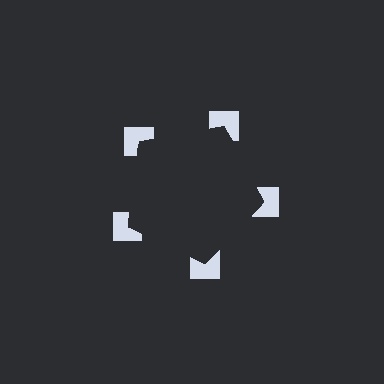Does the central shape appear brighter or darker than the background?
It typically appears slightly darker than the background, even though no actual brightness change is drawn.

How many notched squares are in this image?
There are 5 — one at each vertex of the illusory pentagon.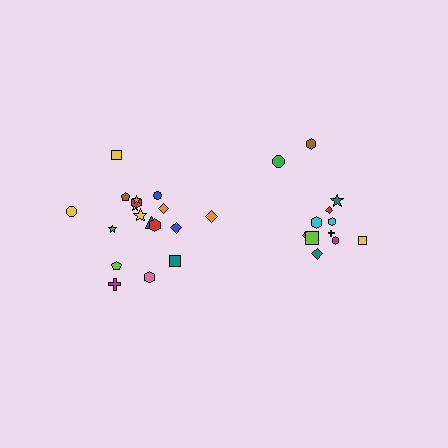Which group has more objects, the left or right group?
The left group.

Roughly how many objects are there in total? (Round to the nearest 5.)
Roughly 30 objects in total.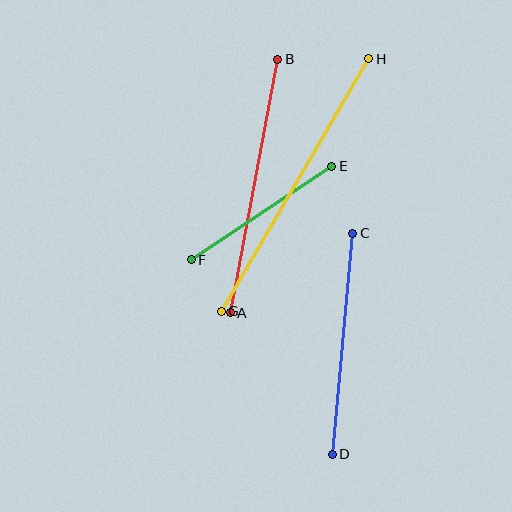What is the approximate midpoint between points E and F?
The midpoint is at approximately (262, 213) pixels.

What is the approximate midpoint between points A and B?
The midpoint is at approximately (254, 186) pixels.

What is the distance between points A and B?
The distance is approximately 258 pixels.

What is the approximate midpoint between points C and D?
The midpoint is at approximately (343, 344) pixels.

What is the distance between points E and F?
The distance is approximately 169 pixels.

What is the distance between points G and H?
The distance is approximately 292 pixels.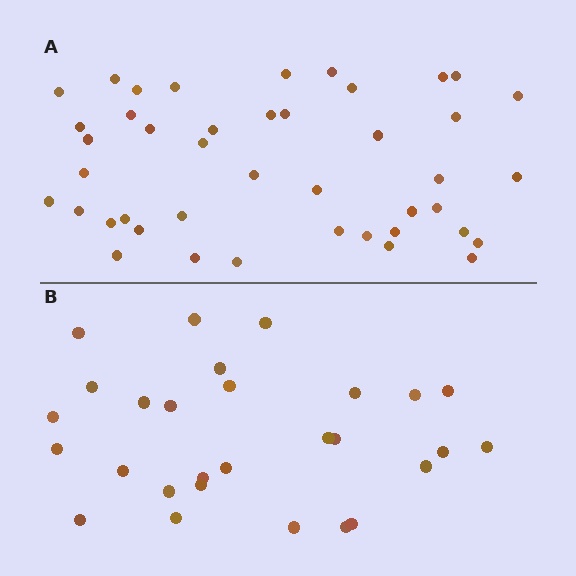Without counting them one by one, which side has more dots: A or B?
Region A (the top region) has more dots.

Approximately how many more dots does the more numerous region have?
Region A has approximately 15 more dots than region B.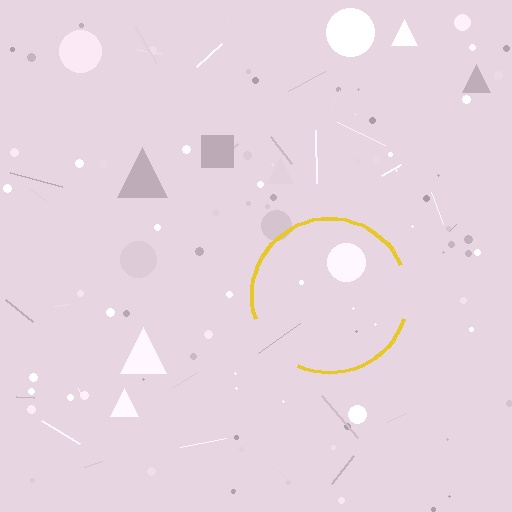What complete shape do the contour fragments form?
The contour fragments form a circle.